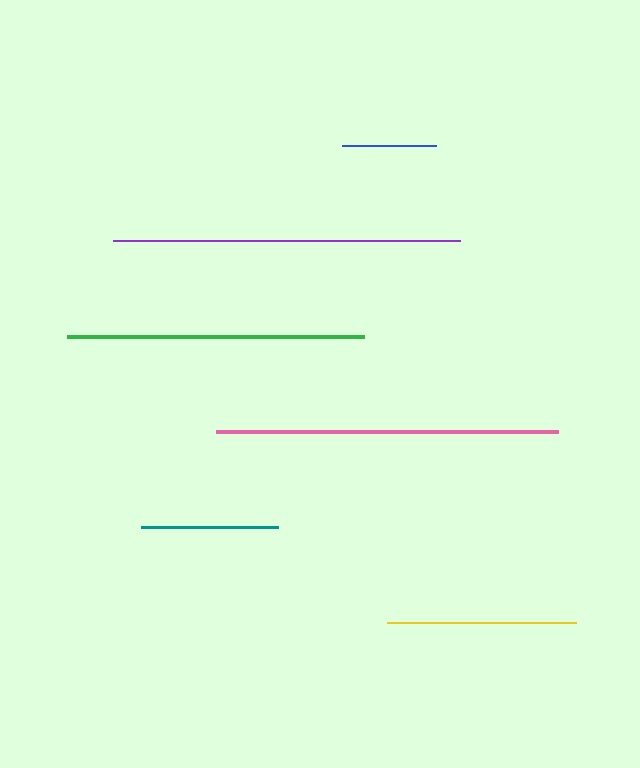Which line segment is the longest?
The purple line is the longest at approximately 346 pixels.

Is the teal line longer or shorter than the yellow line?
The yellow line is longer than the teal line.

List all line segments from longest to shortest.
From longest to shortest: purple, pink, green, yellow, teal, blue.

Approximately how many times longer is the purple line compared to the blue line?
The purple line is approximately 3.7 times the length of the blue line.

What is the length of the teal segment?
The teal segment is approximately 137 pixels long.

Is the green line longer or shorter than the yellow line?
The green line is longer than the yellow line.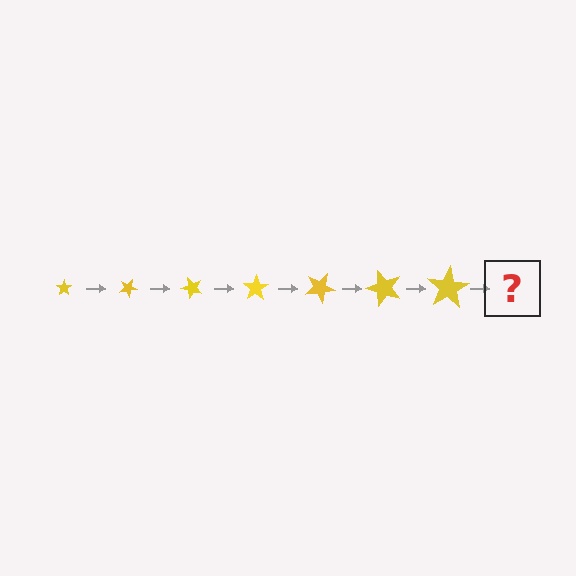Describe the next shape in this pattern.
It should be a star, larger than the previous one and rotated 175 degrees from the start.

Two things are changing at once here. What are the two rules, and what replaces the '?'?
The two rules are that the star grows larger each step and it rotates 25 degrees each step. The '?' should be a star, larger than the previous one and rotated 175 degrees from the start.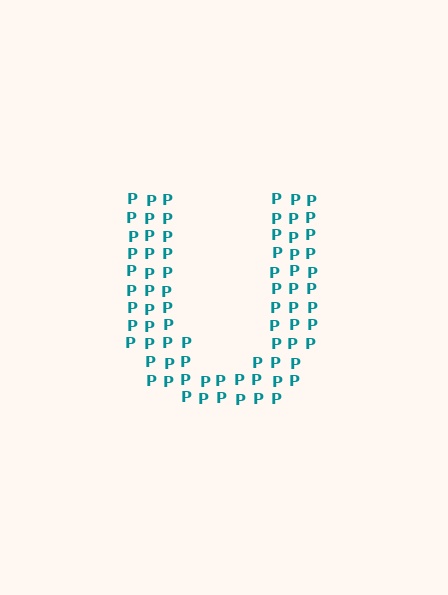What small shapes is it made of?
It is made of small letter P's.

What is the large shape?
The large shape is the letter U.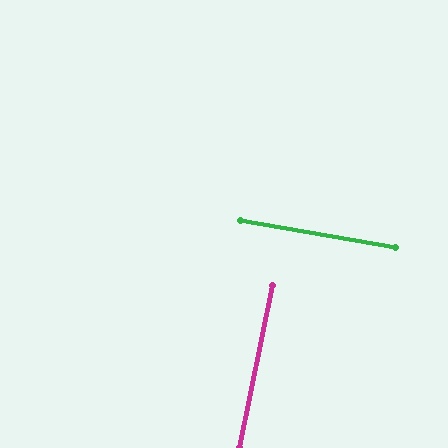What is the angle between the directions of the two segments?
Approximately 88 degrees.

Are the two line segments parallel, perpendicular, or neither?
Perpendicular — they meet at approximately 88°.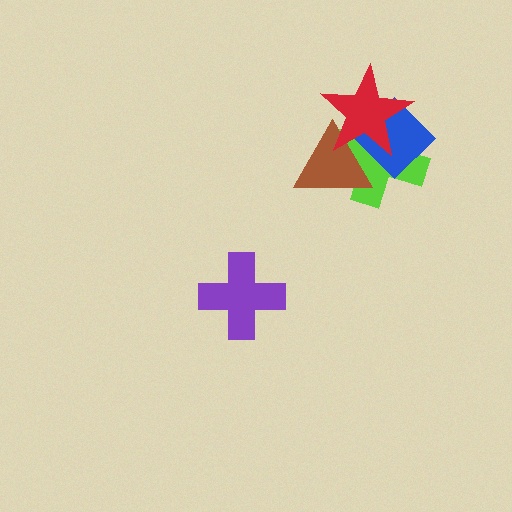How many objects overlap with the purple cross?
0 objects overlap with the purple cross.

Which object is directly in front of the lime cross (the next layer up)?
The brown triangle is directly in front of the lime cross.